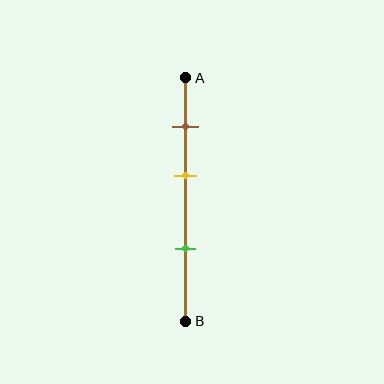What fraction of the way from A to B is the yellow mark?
The yellow mark is approximately 40% (0.4) of the way from A to B.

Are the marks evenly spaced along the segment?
Yes, the marks are approximately evenly spaced.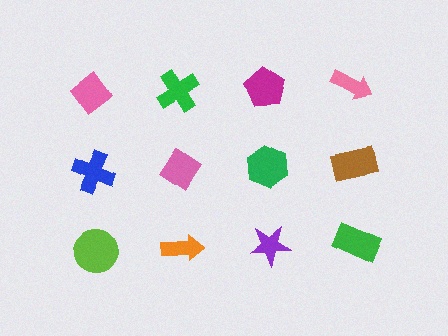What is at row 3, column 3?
A purple star.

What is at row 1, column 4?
A pink arrow.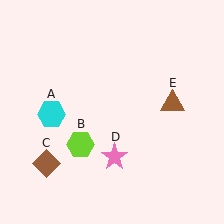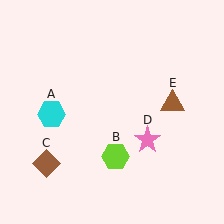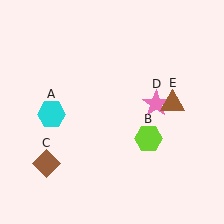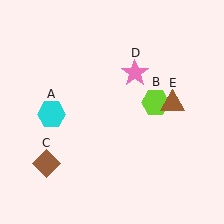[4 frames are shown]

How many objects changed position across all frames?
2 objects changed position: lime hexagon (object B), pink star (object D).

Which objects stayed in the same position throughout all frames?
Cyan hexagon (object A) and brown diamond (object C) and brown triangle (object E) remained stationary.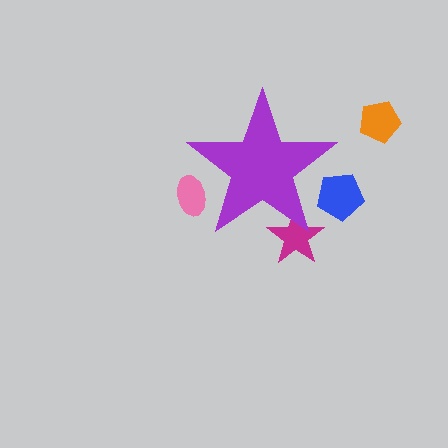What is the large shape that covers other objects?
A purple star.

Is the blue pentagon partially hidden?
Yes, the blue pentagon is partially hidden behind the purple star.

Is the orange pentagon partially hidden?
No, the orange pentagon is fully visible.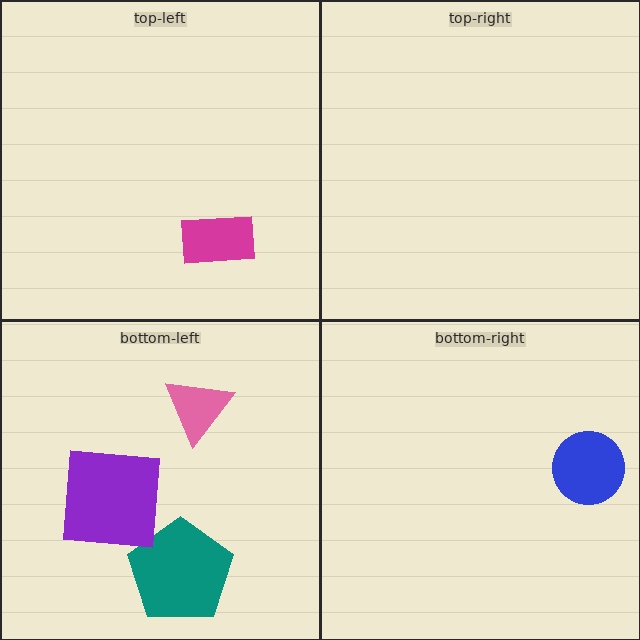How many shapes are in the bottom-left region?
3.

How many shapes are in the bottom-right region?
1.